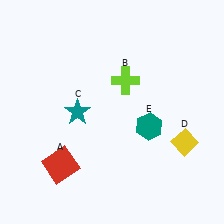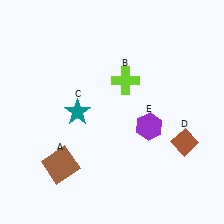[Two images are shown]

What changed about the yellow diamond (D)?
In Image 1, D is yellow. In Image 2, it changed to brown.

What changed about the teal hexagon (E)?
In Image 1, E is teal. In Image 2, it changed to purple.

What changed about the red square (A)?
In Image 1, A is red. In Image 2, it changed to brown.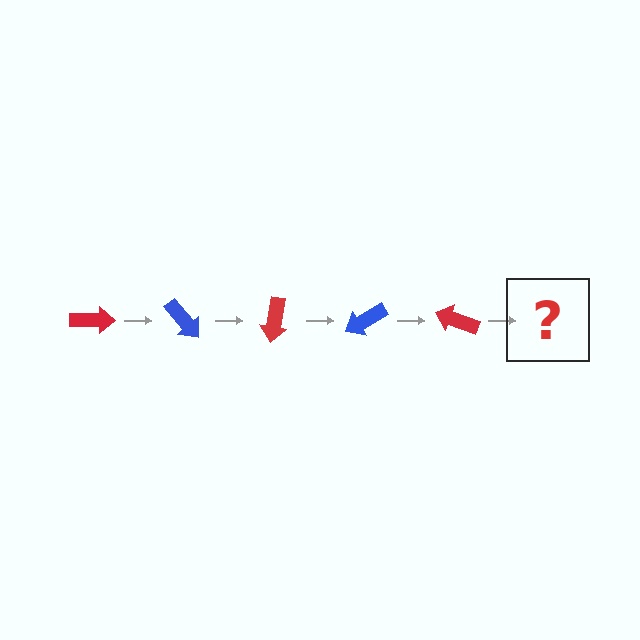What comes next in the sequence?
The next element should be a blue arrow, rotated 250 degrees from the start.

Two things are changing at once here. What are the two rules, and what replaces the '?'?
The two rules are that it rotates 50 degrees each step and the color cycles through red and blue. The '?' should be a blue arrow, rotated 250 degrees from the start.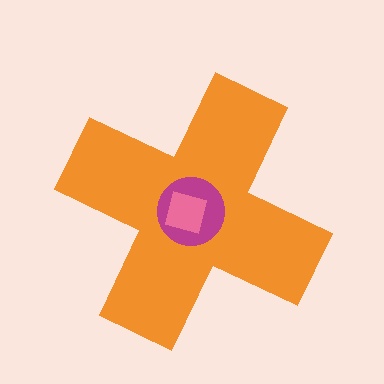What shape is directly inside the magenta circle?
The pink square.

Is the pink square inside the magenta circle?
Yes.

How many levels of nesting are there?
3.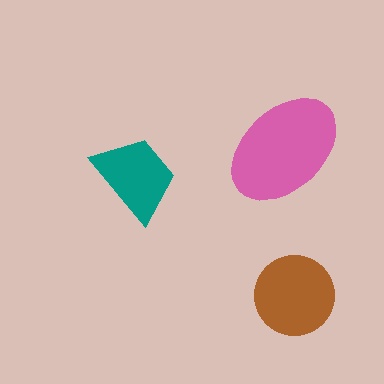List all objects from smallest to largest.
The teal trapezoid, the brown circle, the pink ellipse.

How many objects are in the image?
There are 3 objects in the image.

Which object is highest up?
The pink ellipse is topmost.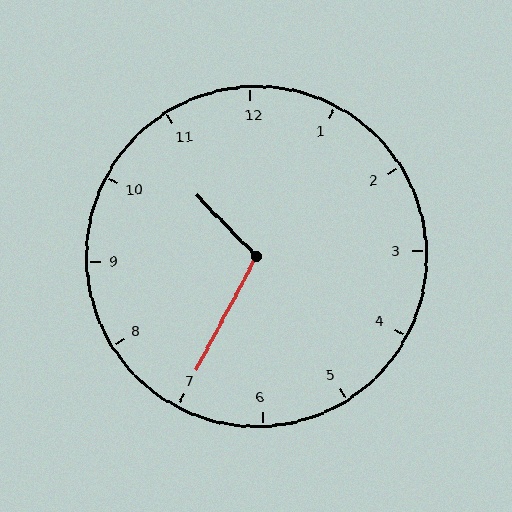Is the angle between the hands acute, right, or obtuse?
It is obtuse.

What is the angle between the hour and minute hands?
Approximately 108 degrees.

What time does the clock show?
10:35.